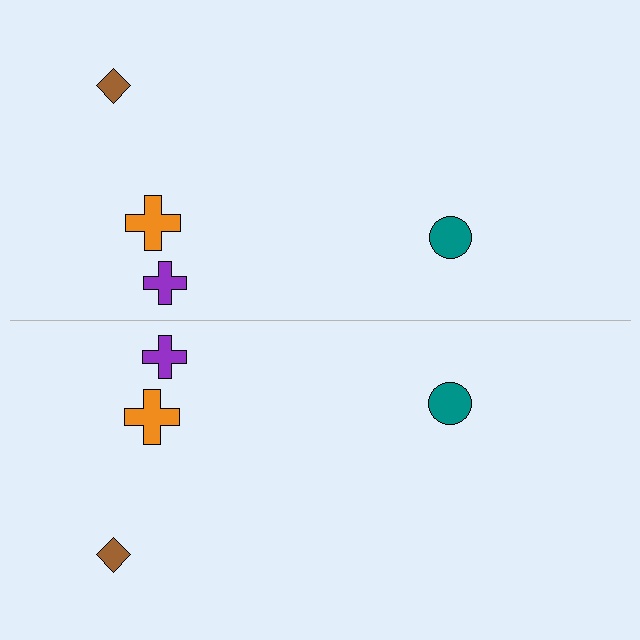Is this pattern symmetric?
Yes, this pattern has bilateral (reflection) symmetry.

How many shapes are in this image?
There are 8 shapes in this image.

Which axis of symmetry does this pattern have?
The pattern has a horizontal axis of symmetry running through the center of the image.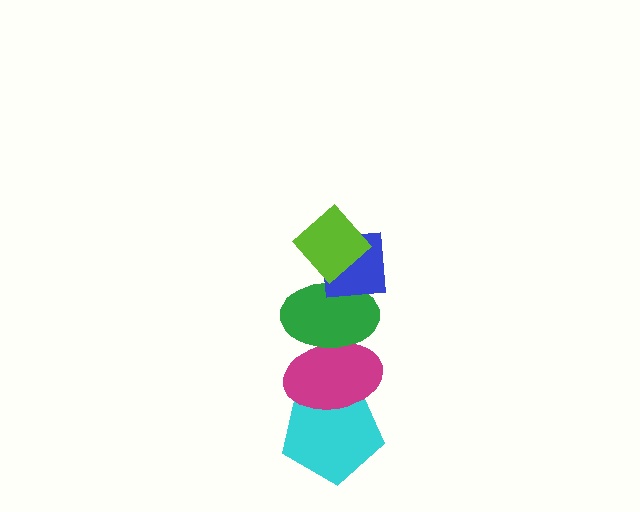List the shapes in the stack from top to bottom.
From top to bottom: the lime diamond, the blue square, the green ellipse, the magenta ellipse, the cyan pentagon.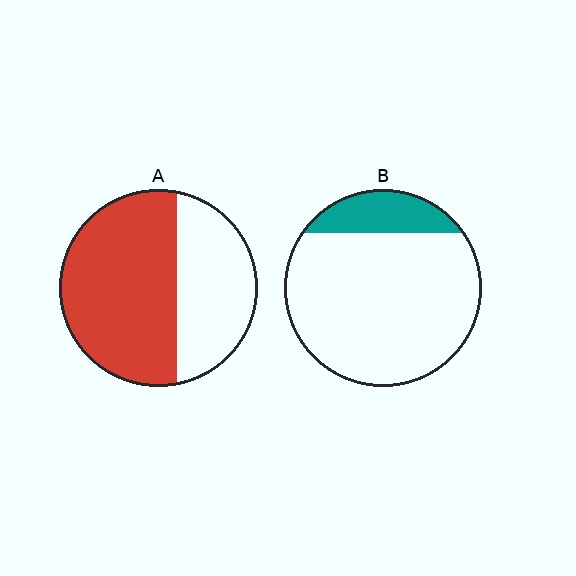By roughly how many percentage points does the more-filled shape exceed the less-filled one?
By roughly 45 percentage points (A over B).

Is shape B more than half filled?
No.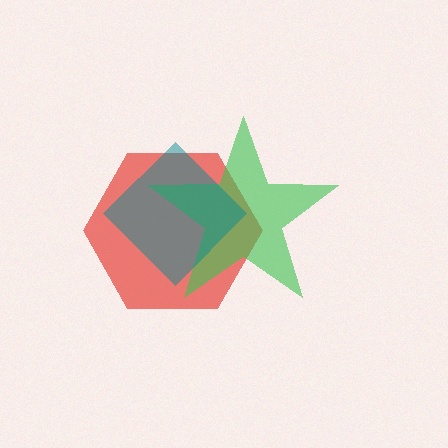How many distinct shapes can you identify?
There are 3 distinct shapes: a red hexagon, a green star, a teal diamond.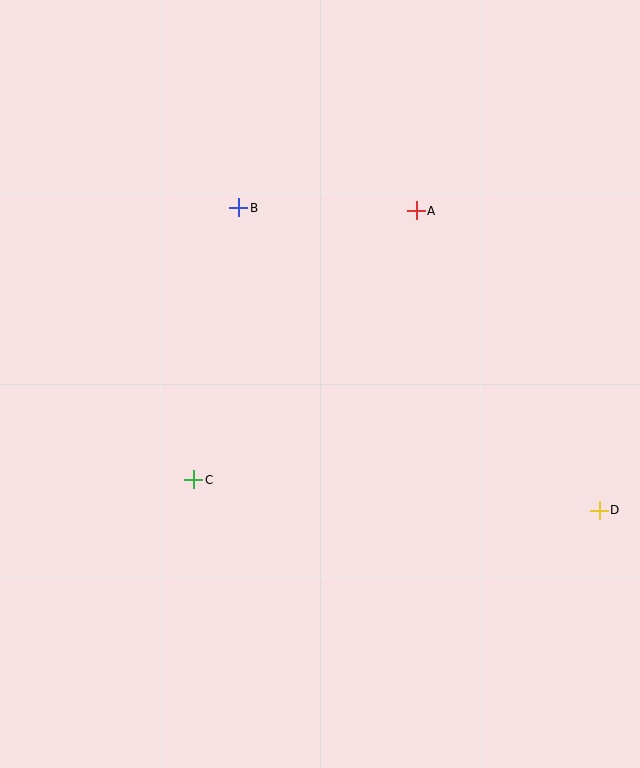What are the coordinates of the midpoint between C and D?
The midpoint between C and D is at (396, 495).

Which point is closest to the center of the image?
Point C at (194, 480) is closest to the center.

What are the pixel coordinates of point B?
Point B is at (239, 208).